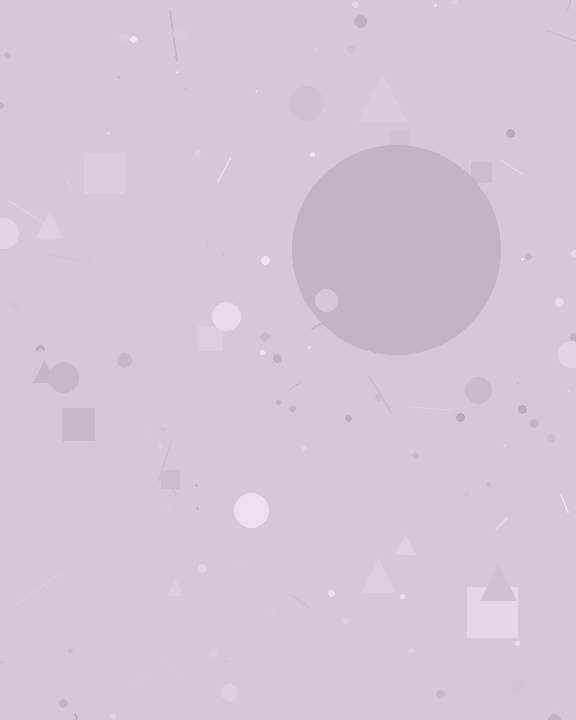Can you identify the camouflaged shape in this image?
The camouflaged shape is a circle.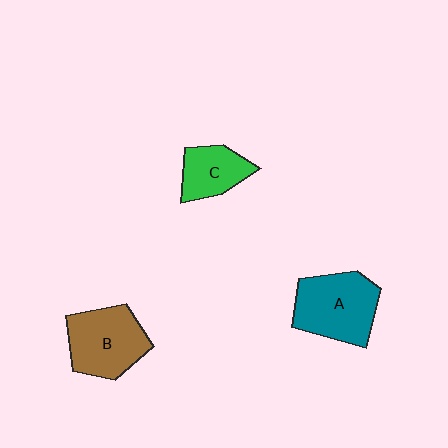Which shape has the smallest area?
Shape C (green).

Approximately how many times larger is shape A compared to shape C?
Approximately 1.7 times.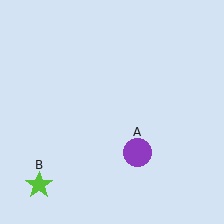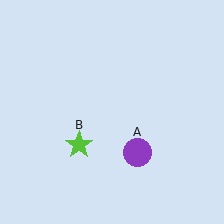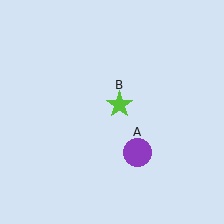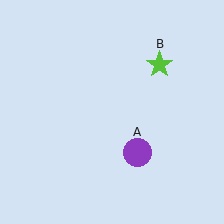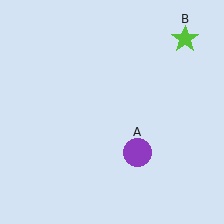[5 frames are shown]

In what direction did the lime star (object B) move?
The lime star (object B) moved up and to the right.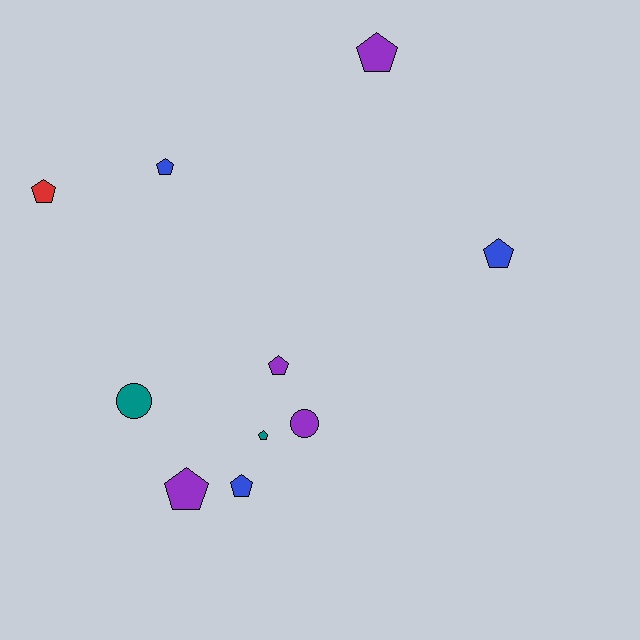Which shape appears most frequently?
Pentagon, with 8 objects.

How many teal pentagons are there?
There is 1 teal pentagon.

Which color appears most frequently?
Purple, with 4 objects.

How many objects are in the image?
There are 10 objects.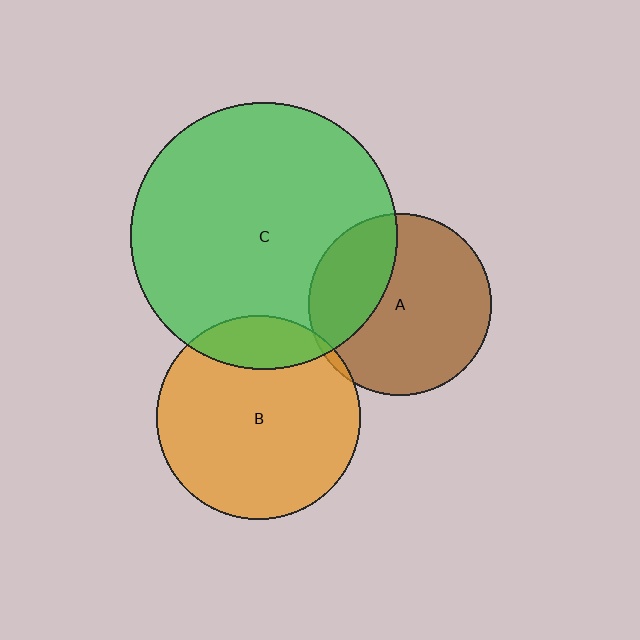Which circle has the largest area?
Circle C (green).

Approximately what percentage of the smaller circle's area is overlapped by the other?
Approximately 5%.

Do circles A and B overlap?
Yes.